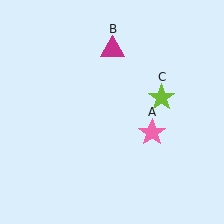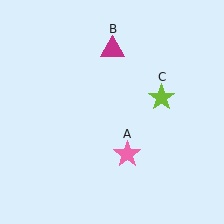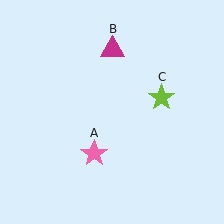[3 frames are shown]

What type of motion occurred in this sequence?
The pink star (object A) rotated clockwise around the center of the scene.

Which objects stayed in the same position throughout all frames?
Magenta triangle (object B) and lime star (object C) remained stationary.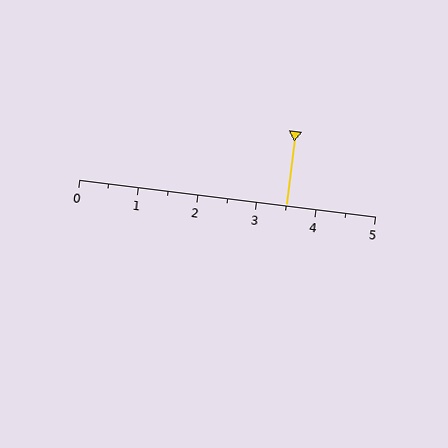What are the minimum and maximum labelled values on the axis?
The axis runs from 0 to 5.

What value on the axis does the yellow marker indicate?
The marker indicates approximately 3.5.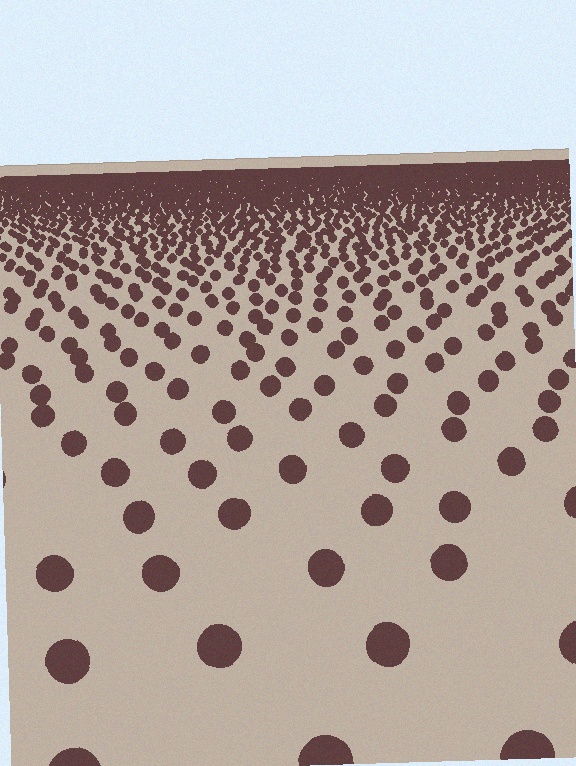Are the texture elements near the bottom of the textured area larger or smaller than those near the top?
Larger. Near the bottom, elements are closer to the viewer and appear at a bigger on-screen size.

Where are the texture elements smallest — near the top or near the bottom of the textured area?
Near the top.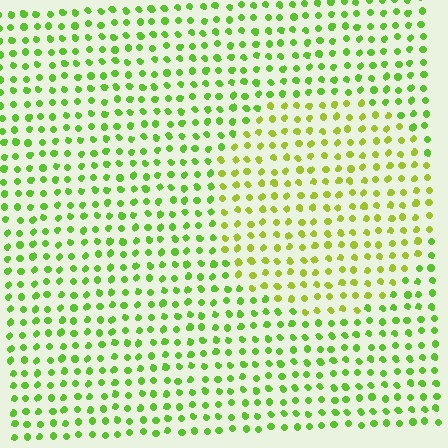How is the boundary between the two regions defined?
The boundary is defined purely by a slight shift in hue (about 27 degrees). Spacing, size, and orientation are identical on both sides.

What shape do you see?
I see a circle.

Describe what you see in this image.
The image is filled with small lime elements in a uniform arrangement. A circle-shaped region is visible where the elements are tinted to a slightly different hue, forming a subtle color boundary.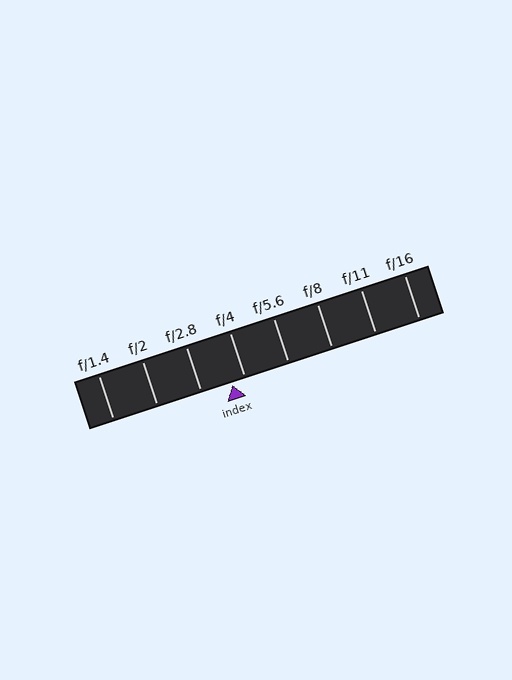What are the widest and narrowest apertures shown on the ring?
The widest aperture shown is f/1.4 and the narrowest is f/16.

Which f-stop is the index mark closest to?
The index mark is closest to f/4.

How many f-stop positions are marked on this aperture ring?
There are 8 f-stop positions marked.